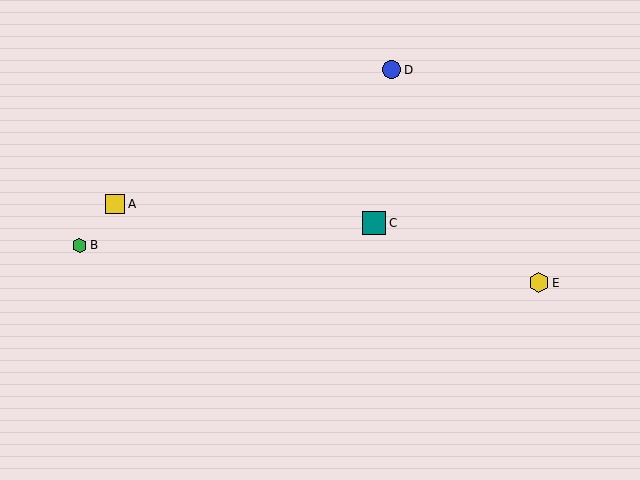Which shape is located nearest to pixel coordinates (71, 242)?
The green hexagon (labeled B) at (79, 245) is nearest to that location.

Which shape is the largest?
The teal square (labeled C) is the largest.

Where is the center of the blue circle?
The center of the blue circle is at (391, 70).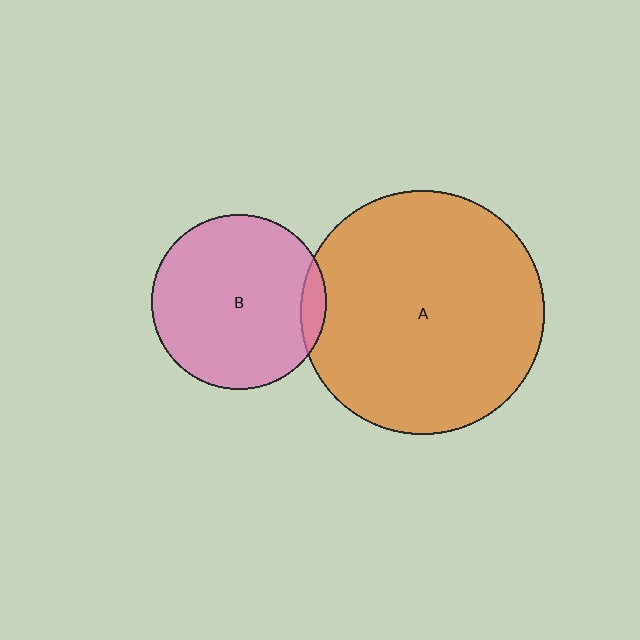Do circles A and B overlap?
Yes.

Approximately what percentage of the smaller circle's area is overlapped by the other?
Approximately 5%.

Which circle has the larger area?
Circle A (orange).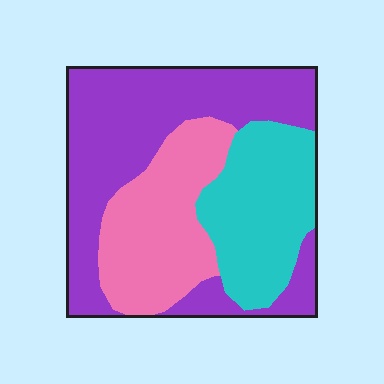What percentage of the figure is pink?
Pink covers 27% of the figure.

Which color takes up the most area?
Purple, at roughly 45%.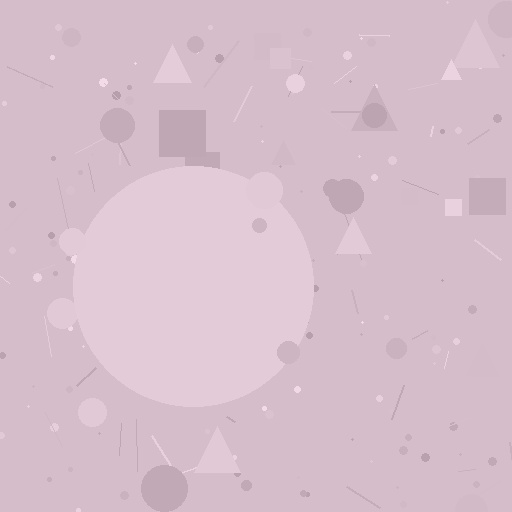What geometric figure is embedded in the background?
A circle is embedded in the background.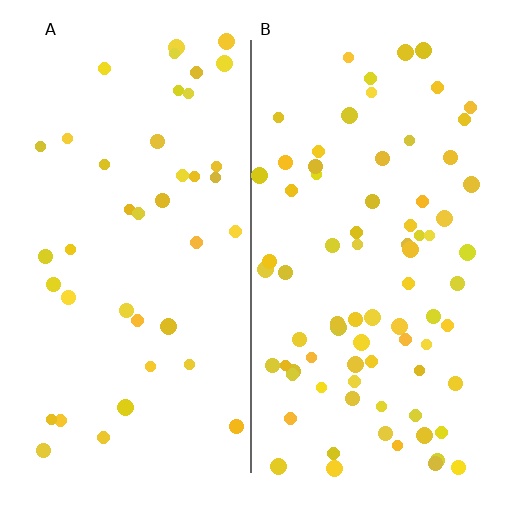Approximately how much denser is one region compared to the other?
Approximately 1.9× — region B over region A.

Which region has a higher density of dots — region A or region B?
B (the right).